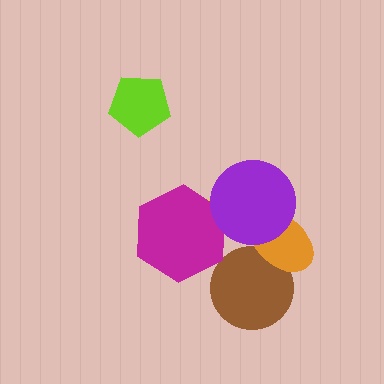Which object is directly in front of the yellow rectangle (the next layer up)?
The magenta hexagon is directly in front of the yellow rectangle.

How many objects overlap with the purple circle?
3 objects overlap with the purple circle.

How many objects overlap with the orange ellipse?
2 objects overlap with the orange ellipse.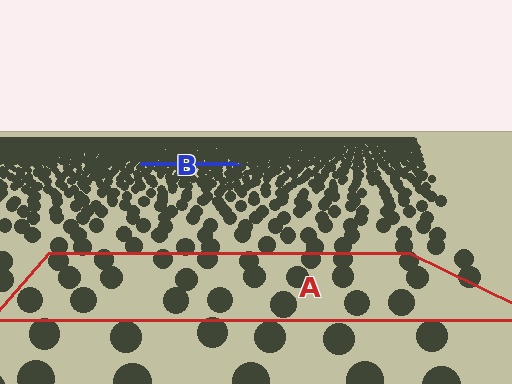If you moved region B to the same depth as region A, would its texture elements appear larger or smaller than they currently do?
They would appear larger. At a closer depth, the same texture elements are projected at a bigger on-screen size.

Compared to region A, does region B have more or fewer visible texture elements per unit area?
Region B has more texture elements per unit area — they are packed more densely because it is farther away.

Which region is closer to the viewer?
Region A is closer. The texture elements there are larger and more spread out.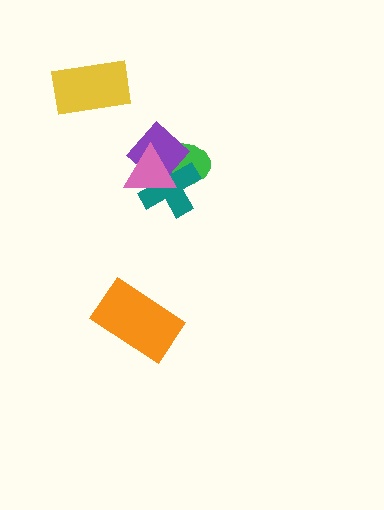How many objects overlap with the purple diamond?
3 objects overlap with the purple diamond.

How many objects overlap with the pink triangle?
3 objects overlap with the pink triangle.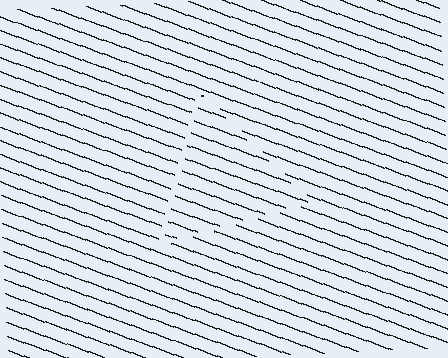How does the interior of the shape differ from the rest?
The interior of the shape contains the same grating, shifted by half a period — the contour is defined by the phase discontinuity where line-ends from the inner and outer gratings abut.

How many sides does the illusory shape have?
3 sides — the line-ends trace a triangle.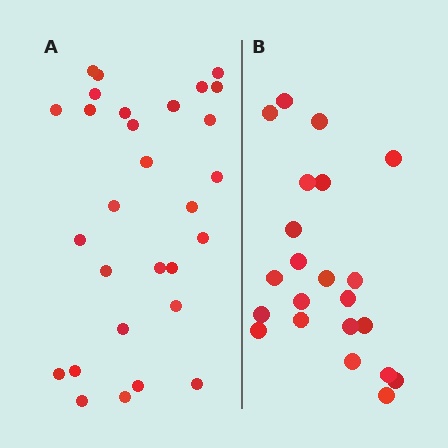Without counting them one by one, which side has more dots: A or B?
Region A (the left region) has more dots.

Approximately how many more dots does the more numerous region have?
Region A has roughly 8 or so more dots than region B.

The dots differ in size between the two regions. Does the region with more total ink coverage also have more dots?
No. Region B has more total ink coverage because its dots are larger, but region A actually contains more individual dots. Total area can be misleading — the number of items is what matters here.